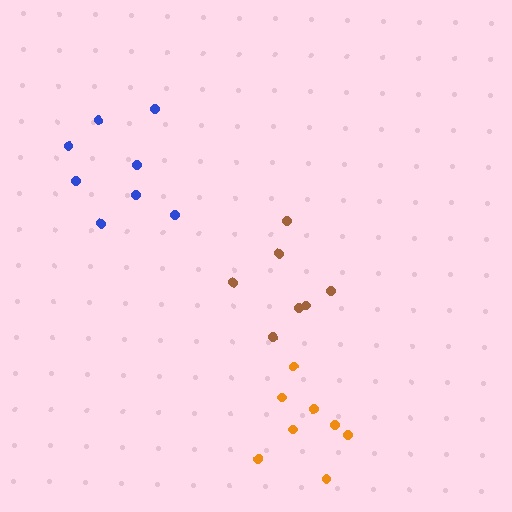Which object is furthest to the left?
The blue cluster is leftmost.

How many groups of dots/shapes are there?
There are 3 groups.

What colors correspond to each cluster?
The clusters are colored: blue, orange, brown.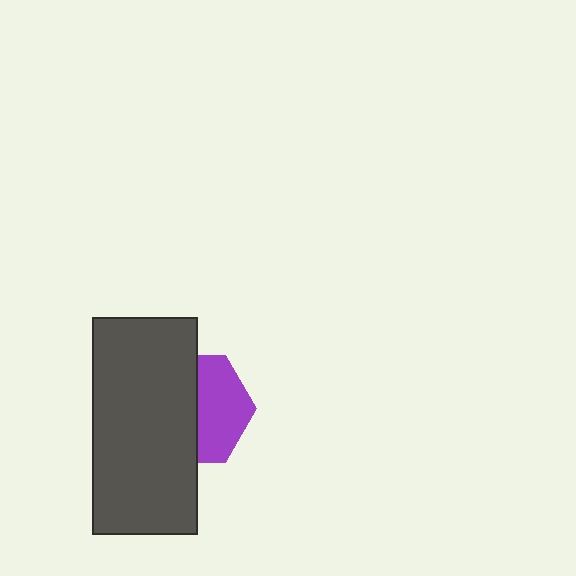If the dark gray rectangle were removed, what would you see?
You would see the complete purple hexagon.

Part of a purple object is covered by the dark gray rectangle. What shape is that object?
It is a hexagon.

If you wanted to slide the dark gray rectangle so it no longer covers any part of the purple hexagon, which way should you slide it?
Slide it left — that is the most direct way to separate the two shapes.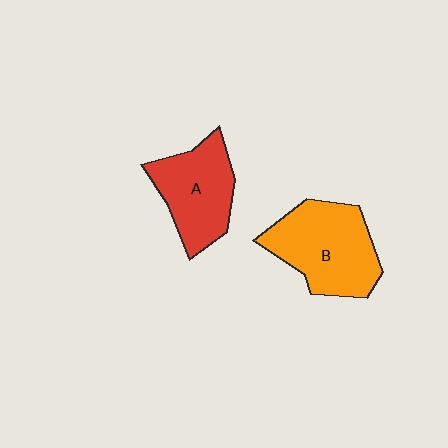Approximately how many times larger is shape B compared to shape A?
Approximately 1.2 times.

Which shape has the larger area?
Shape B (orange).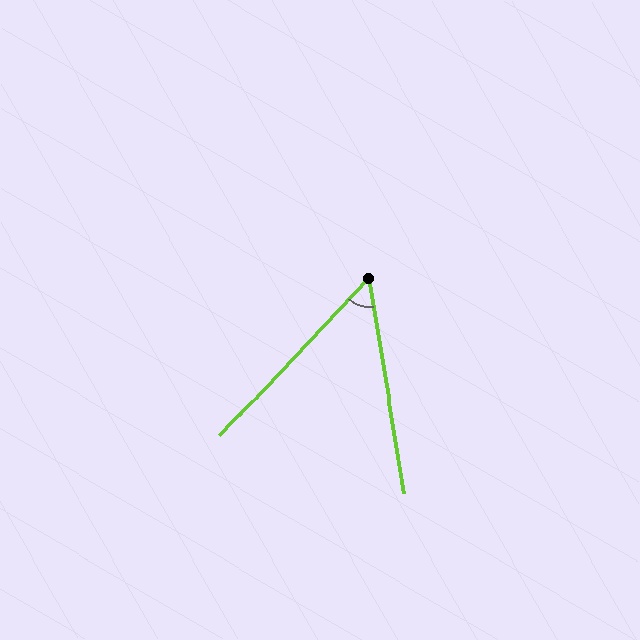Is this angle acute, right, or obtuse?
It is acute.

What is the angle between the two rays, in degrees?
Approximately 53 degrees.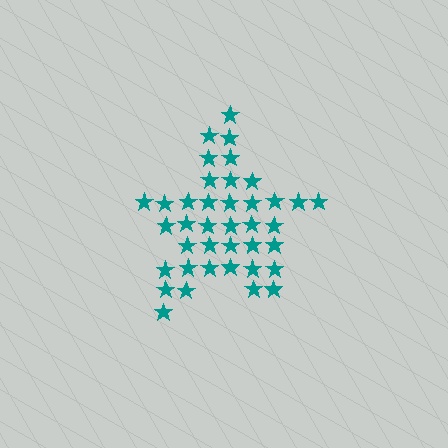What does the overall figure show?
The overall figure shows a star.